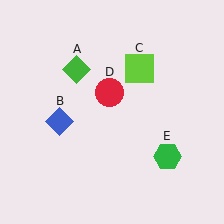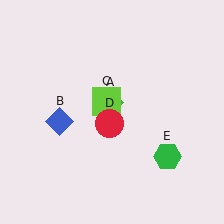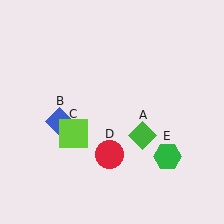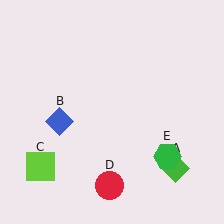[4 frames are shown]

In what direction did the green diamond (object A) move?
The green diamond (object A) moved down and to the right.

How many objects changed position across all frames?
3 objects changed position: green diamond (object A), lime square (object C), red circle (object D).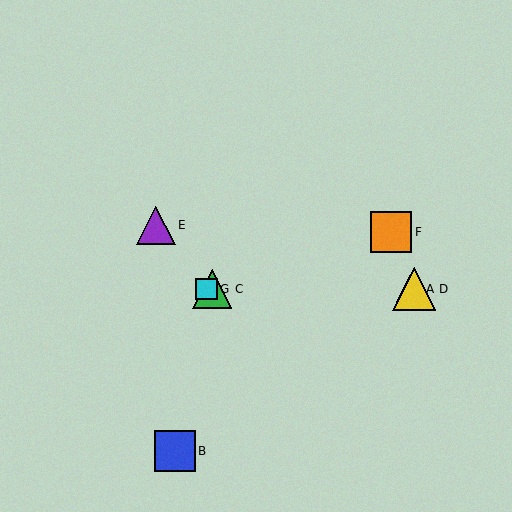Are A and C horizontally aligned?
Yes, both are at y≈289.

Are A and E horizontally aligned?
No, A is at y≈289 and E is at y≈225.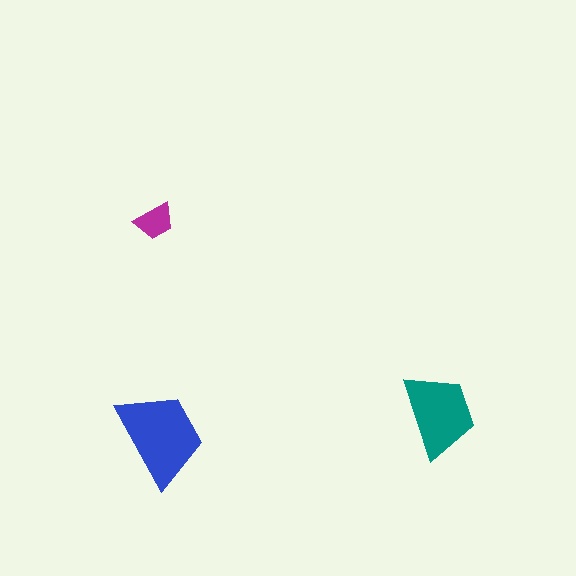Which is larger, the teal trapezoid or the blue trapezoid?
The blue one.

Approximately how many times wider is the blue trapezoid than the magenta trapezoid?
About 2.5 times wider.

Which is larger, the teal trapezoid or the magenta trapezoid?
The teal one.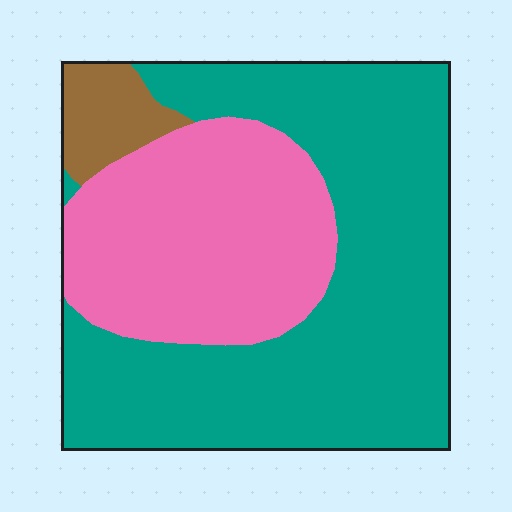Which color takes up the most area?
Teal, at roughly 60%.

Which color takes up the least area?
Brown, at roughly 5%.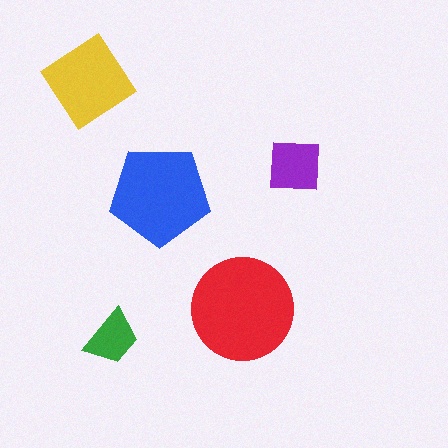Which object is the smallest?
The green trapezoid.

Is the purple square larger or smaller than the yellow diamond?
Smaller.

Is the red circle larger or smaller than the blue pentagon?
Larger.